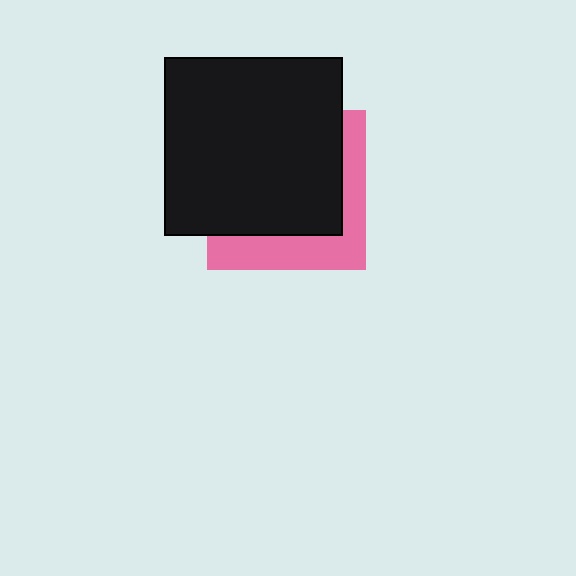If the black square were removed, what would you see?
You would see the complete pink square.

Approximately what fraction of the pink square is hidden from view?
Roughly 68% of the pink square is hidden behind the black square.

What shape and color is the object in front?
The object in front is a black square.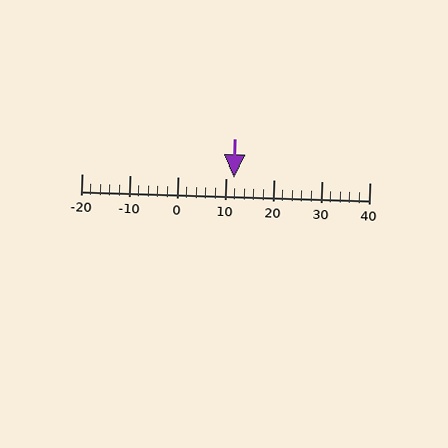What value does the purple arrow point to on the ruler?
The purple arrow points to approximately 12.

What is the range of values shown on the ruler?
The ruler shows values from -20 to 40.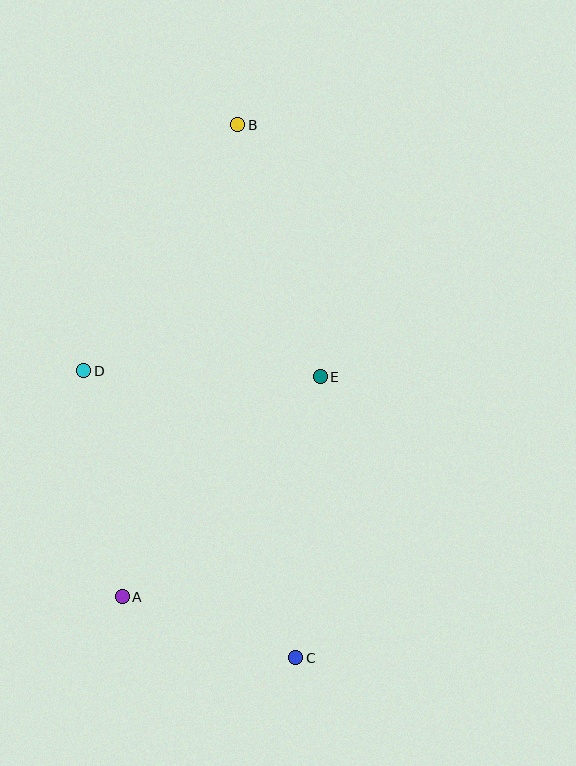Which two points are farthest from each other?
Points B and C are farthest from each other.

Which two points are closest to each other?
Points A and C are closest to each other.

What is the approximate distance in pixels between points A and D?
The distance between A and D is approximately 229 pixels.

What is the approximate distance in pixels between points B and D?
The distance between B and D is approximately 290 pixels.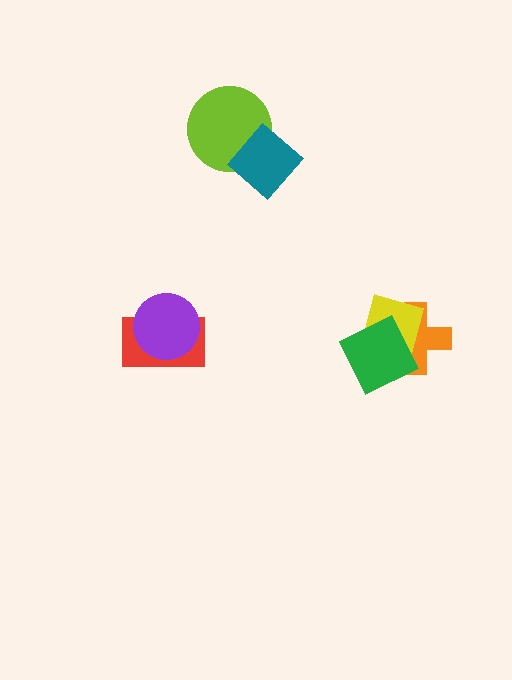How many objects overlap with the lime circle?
1 object overlaps with the lime circle.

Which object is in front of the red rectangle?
The purple circle is in front of the red rectangle.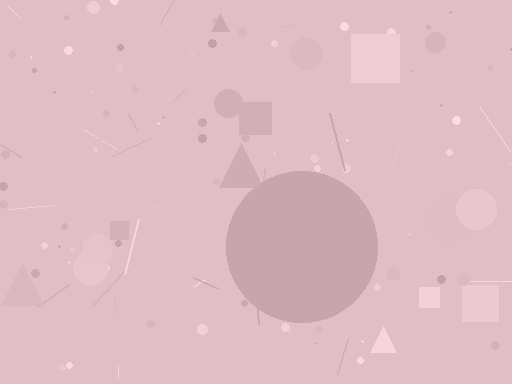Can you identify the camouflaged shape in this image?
The camouflaged shape is a circle.